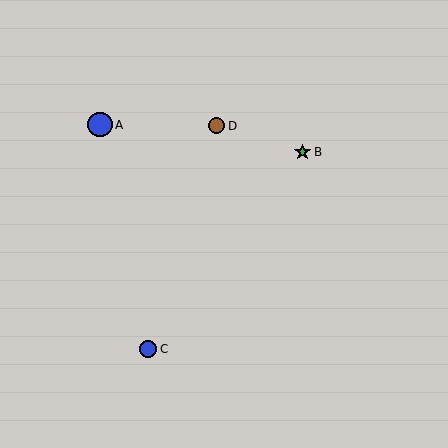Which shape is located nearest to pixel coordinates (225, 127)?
The brown circle (labeled D) at (217, 126) is nearest to that location.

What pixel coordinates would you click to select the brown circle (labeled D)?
Click at (217, 126) to select the brown circle D.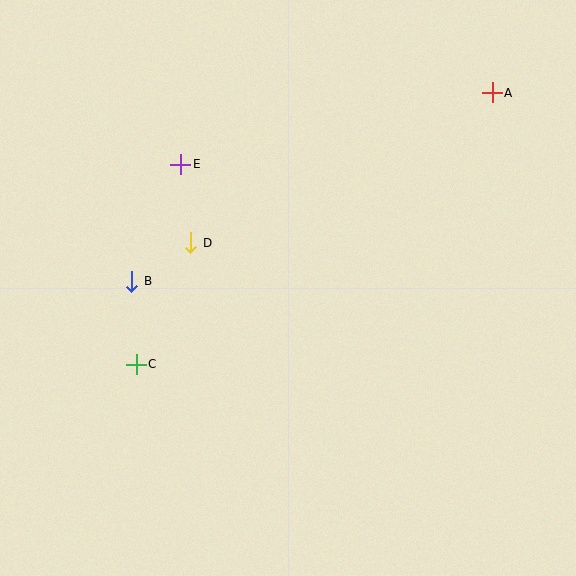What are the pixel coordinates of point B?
Point B is at (132, 281).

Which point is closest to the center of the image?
Point D at (191, 243) is closest to the center.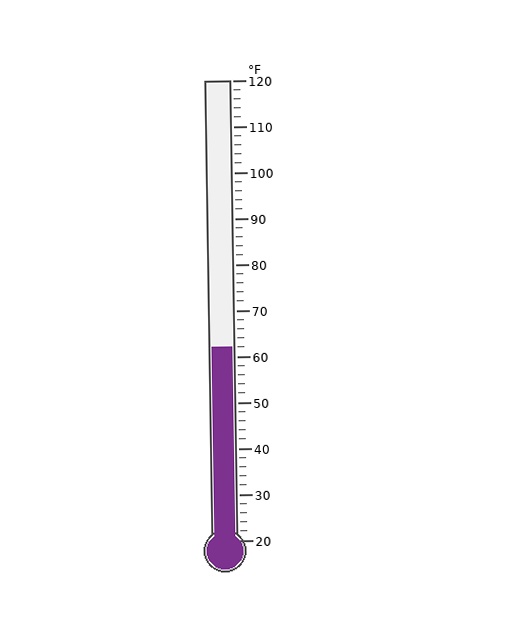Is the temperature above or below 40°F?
The temperature is above 40°F.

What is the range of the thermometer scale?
The thermometer scale ranges from 20°F to 120°F.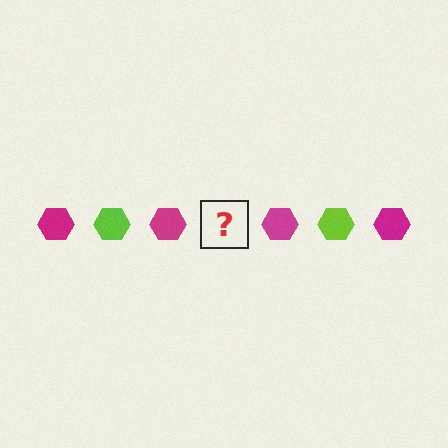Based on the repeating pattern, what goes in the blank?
The blank should be a lime hexagon.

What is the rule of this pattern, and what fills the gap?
The rule is that the pattern cycles through magenta, lime hexagons. The gap should be filled with a lime hexagon.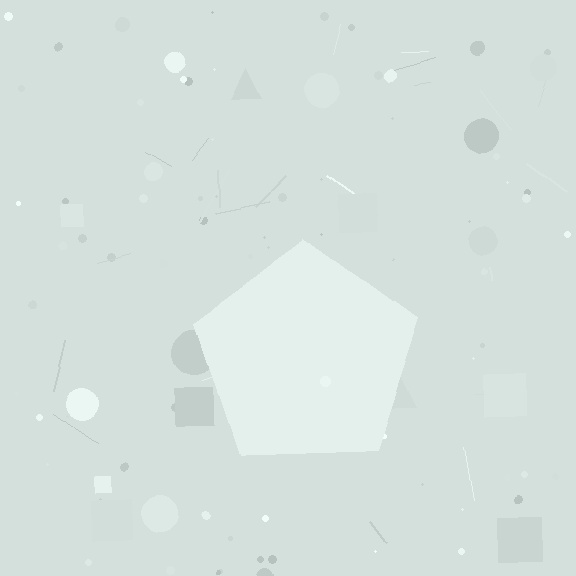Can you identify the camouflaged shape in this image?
The camouflaged shape is a pentagon.